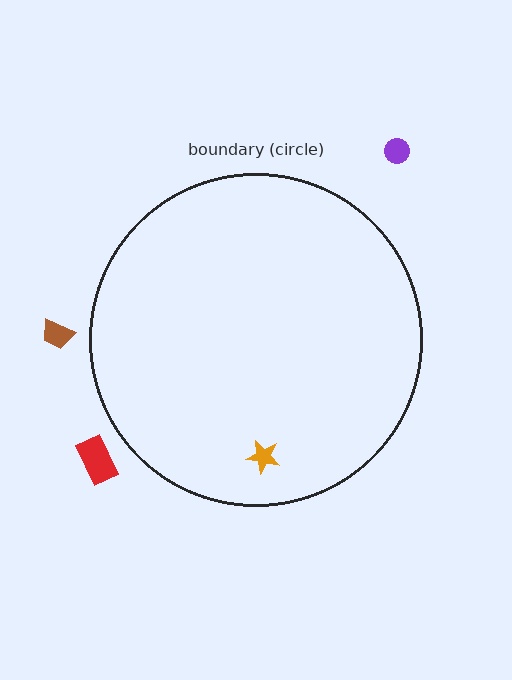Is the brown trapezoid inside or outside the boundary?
Outside.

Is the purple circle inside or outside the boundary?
Outside.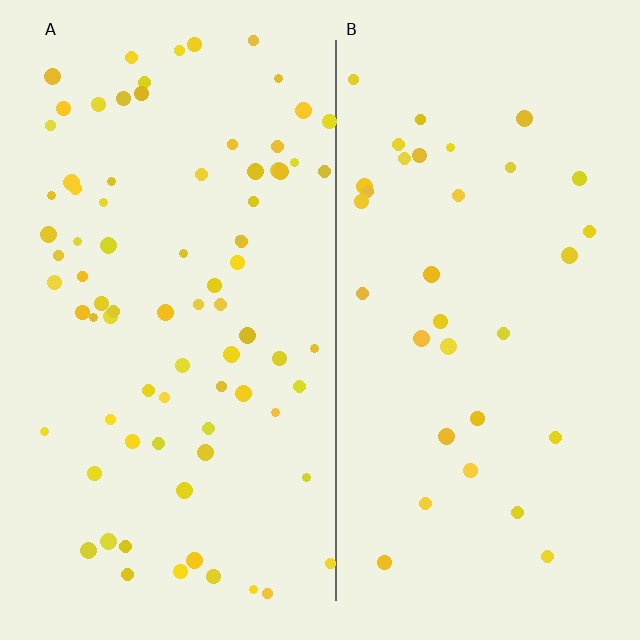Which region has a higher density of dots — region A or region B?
A (the left).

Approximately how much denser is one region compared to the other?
Approximately 2.4× — region A over region B.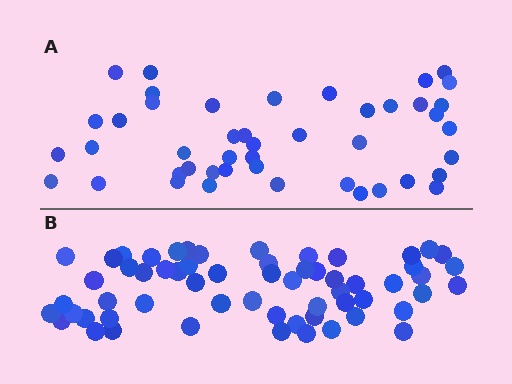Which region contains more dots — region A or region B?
Region B (the bottom region) has more dots.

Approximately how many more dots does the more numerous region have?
Region B has approximately 15 more dots than region A.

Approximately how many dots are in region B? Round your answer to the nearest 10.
About 60 dots.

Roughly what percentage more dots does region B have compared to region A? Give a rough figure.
About 35% more.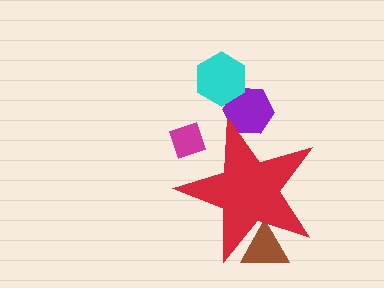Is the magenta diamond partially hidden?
Yes, the magenta diamond is partially hidden behind the red star.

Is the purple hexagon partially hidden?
Yes, the purple hexagon is partially hidden behind the red star.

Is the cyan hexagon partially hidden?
No, the cyan hexagon is fully visible.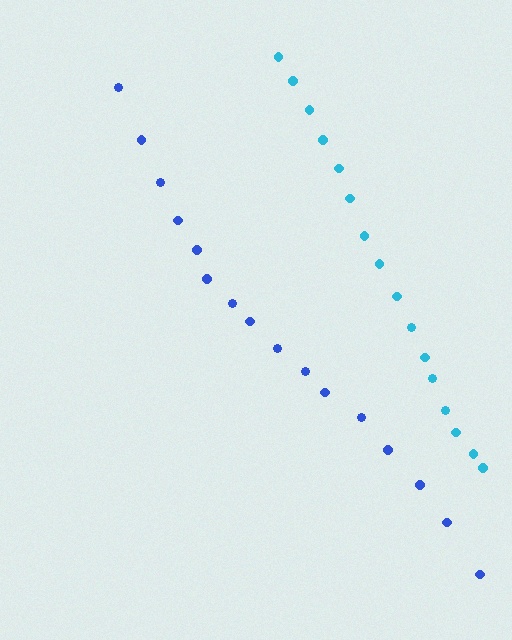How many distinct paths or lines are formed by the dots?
There are 2 distinct paths.